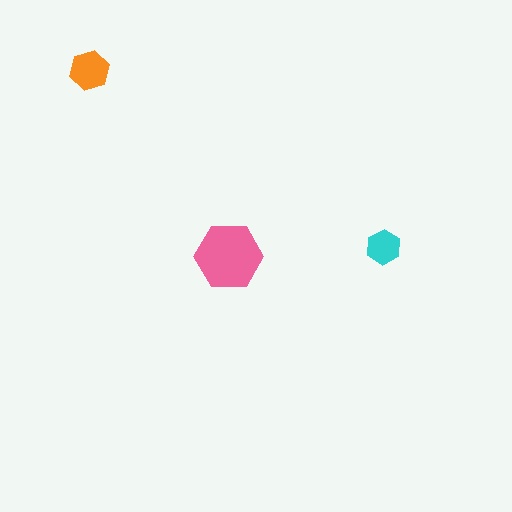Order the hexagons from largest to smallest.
the pink one, the orange one, the cyan one.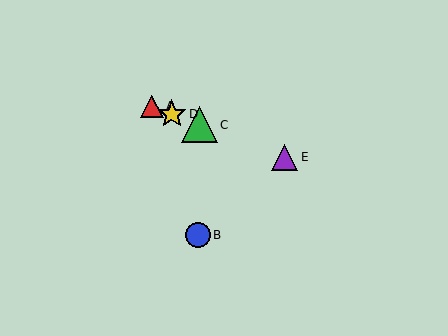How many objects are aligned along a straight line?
4 objects (A, C, D, E) are aligned along a straight line.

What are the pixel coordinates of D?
Object D is at (172, 114).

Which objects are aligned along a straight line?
Objects A, C, D, E are aligned along a straight line.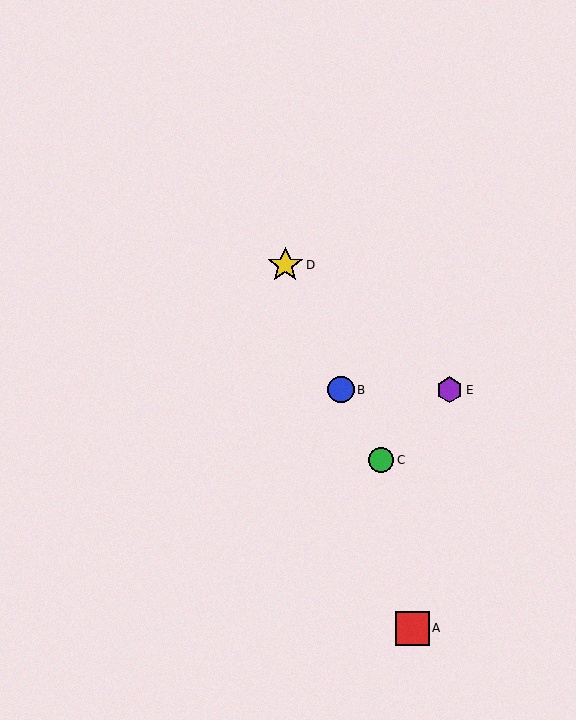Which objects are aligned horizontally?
Objects B, E are aligned horizontally.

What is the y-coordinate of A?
Object A is at y≈628.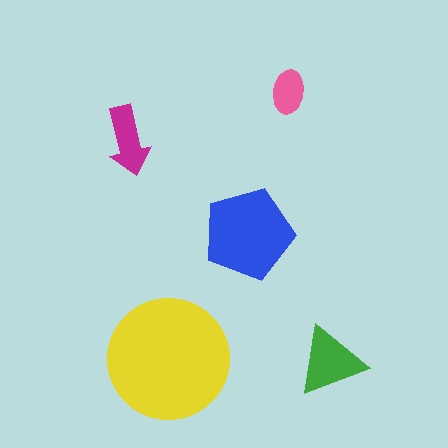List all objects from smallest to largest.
The pink ellipse, the magenta arrow, the green triangle, the blue pentagon, the yellow circle.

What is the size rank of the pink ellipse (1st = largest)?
5th.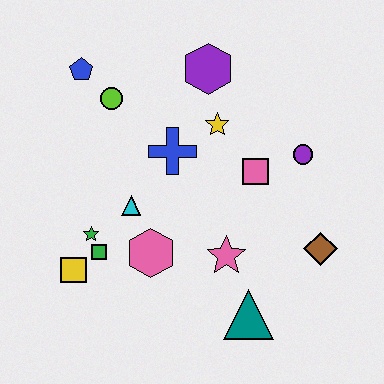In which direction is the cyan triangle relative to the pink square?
The cyan triangle is to the left of the pink square.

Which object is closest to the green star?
The green square is closest to the green star.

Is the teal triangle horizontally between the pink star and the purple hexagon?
No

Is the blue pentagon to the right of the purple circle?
No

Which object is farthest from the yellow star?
The yellow square is farthest from the yellow star.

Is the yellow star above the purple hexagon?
No